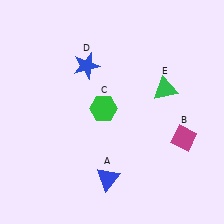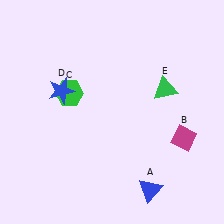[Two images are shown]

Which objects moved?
The objects that moved are: the blue triangle (A), the green hexagon (C), the blue star (D).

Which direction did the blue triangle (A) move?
The blue triangle (A) moved right.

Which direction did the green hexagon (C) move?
The green hexagon (C) moved left.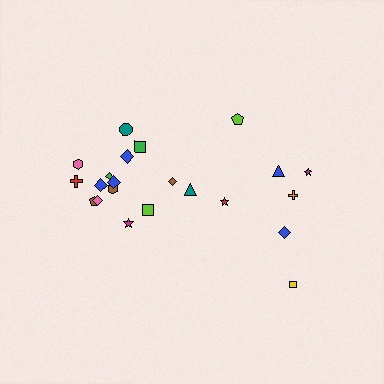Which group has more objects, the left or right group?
The left group.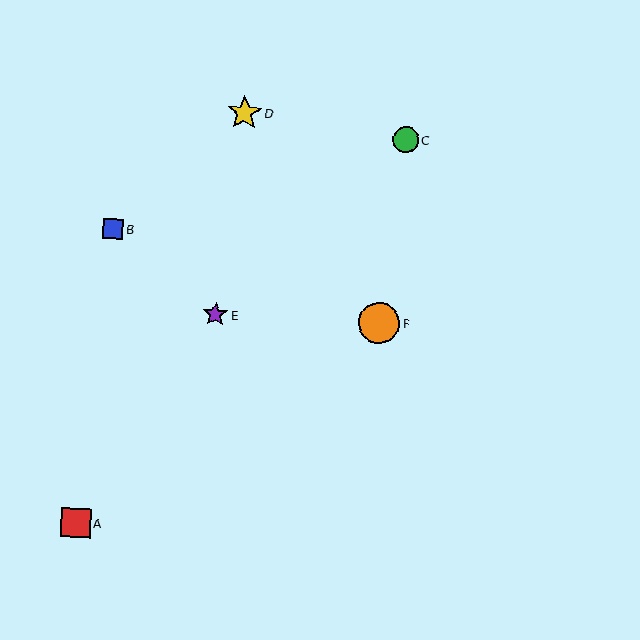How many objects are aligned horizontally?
2 objects (E, F) are aligned horizontally.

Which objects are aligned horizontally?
Objects E, F are aligned horizontally.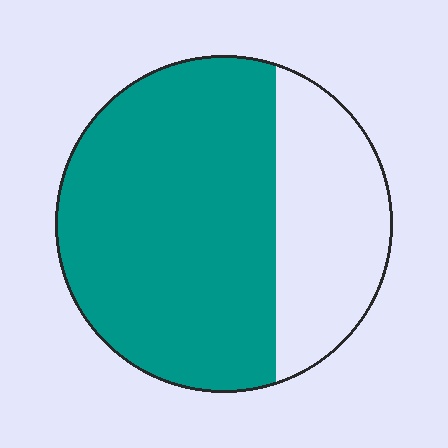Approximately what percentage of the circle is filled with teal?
Approximately 70%.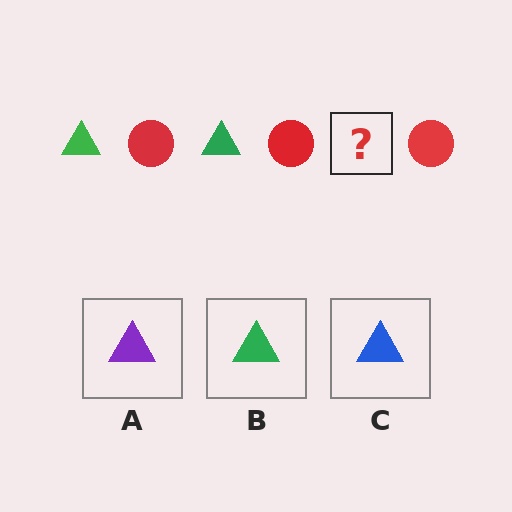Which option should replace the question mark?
Option B.